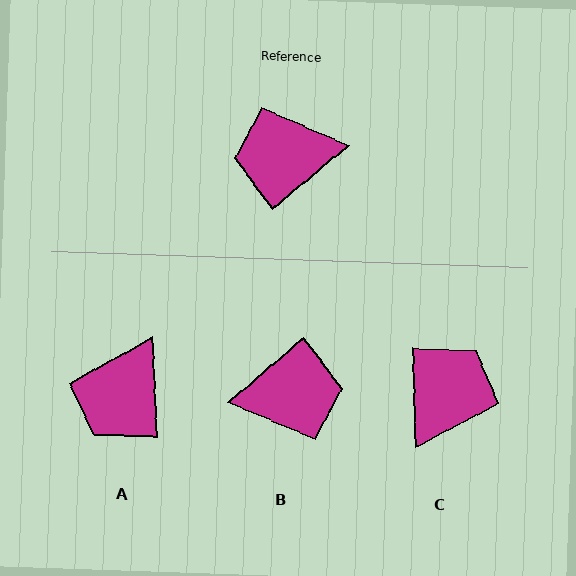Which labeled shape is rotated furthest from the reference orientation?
B, about 179 degrees away.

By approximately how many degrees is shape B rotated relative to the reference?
Approximately 179 degrees clockwise.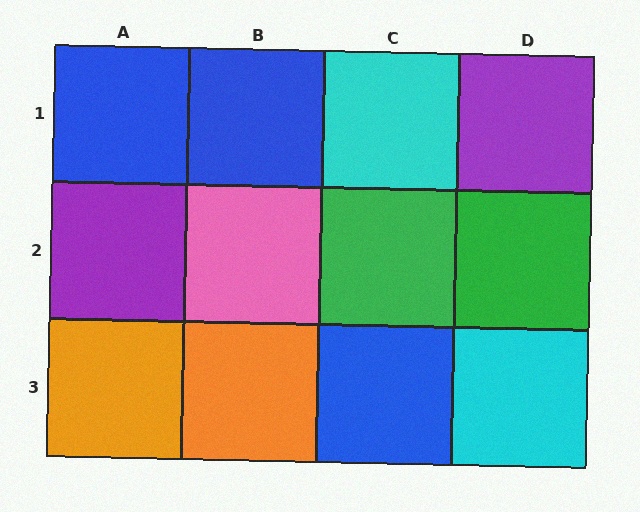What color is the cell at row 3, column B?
Orange.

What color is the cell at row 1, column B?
Blue.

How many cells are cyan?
2 cells are cyan.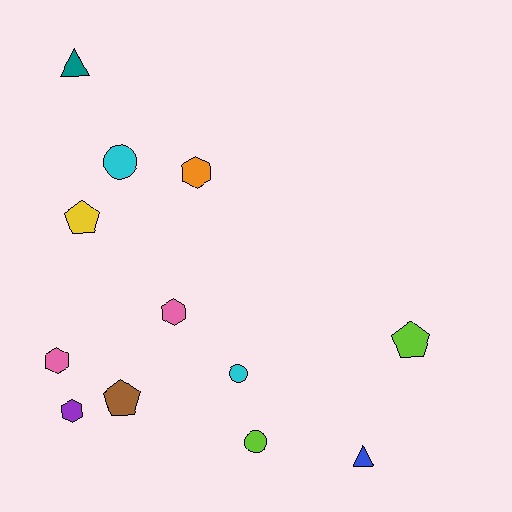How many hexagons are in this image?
There are 4 hexagons.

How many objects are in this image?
There are 12 objects.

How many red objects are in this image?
There are no red objects.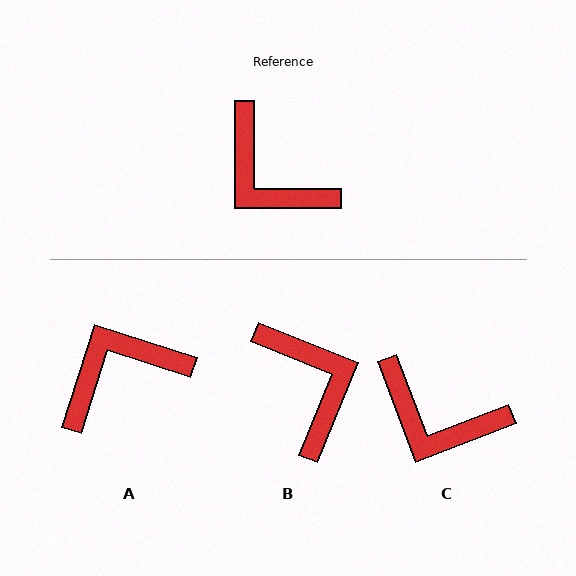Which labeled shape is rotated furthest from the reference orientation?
B, about 158 degrees away.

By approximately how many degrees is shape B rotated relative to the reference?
Approximately 158 degrees counter-clockwise.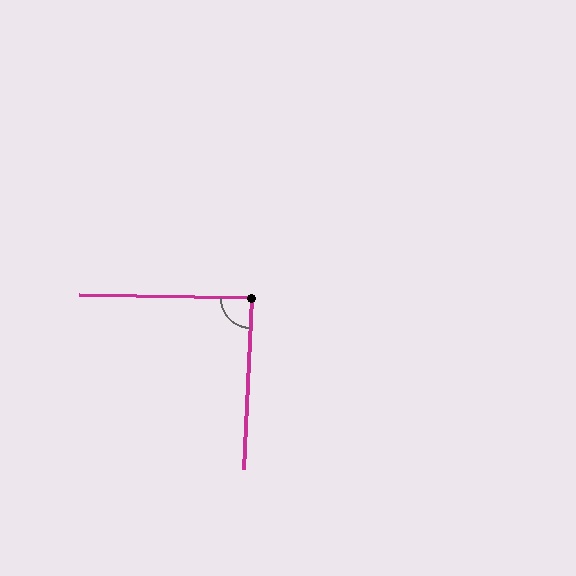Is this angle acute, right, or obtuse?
It is approximately a right angle.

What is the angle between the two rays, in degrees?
Approximately 88 degrees.